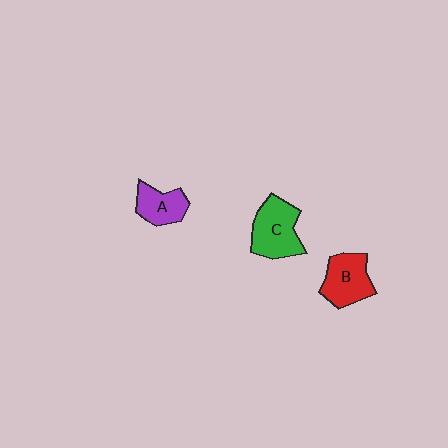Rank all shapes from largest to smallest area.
From largest to smallest: C (green), B (red), A (purple).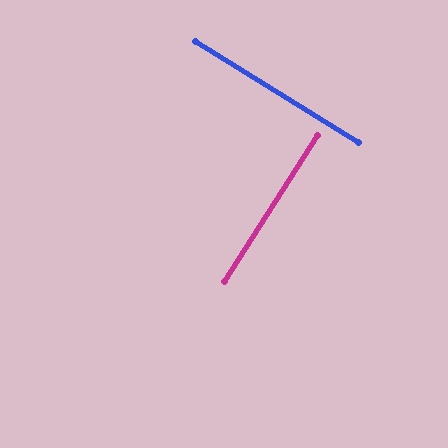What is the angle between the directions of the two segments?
Approximately 90 degrees.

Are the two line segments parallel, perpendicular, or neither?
Perpendicular — they meet at approximately 90°.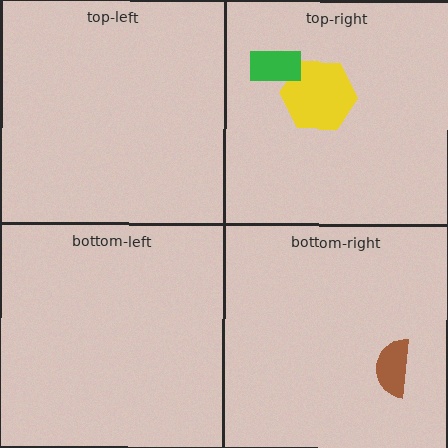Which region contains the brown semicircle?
The bottom-right region.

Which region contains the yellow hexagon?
The top-right region.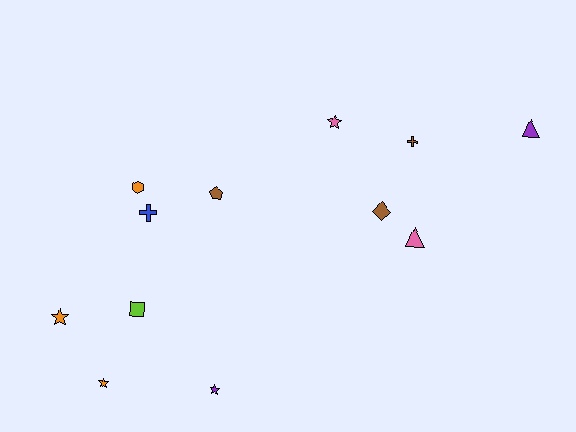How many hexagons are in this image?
There is 1 hexagon.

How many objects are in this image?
There are 12 objects.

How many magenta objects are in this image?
There are no magenta objects.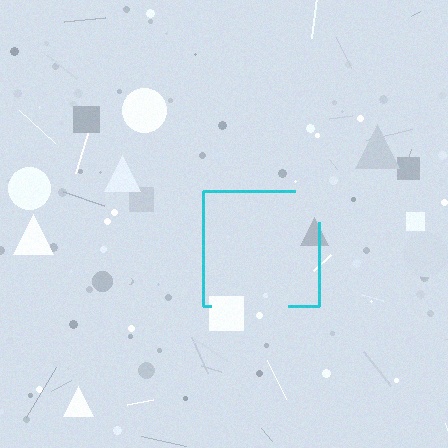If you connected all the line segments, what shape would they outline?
They would outline a square.